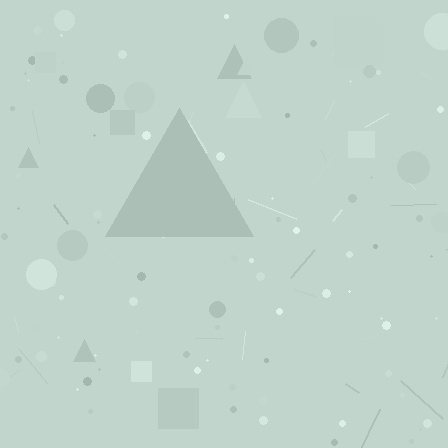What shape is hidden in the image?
A triangle is hidden in the image.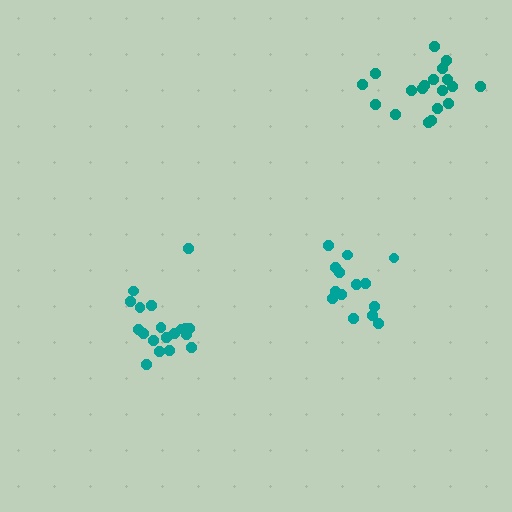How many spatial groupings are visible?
There are 3 spatial groupings.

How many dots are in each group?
Group 1: 14 dots, Group 2: 19 dots, Group 3: 19 dots (52 total).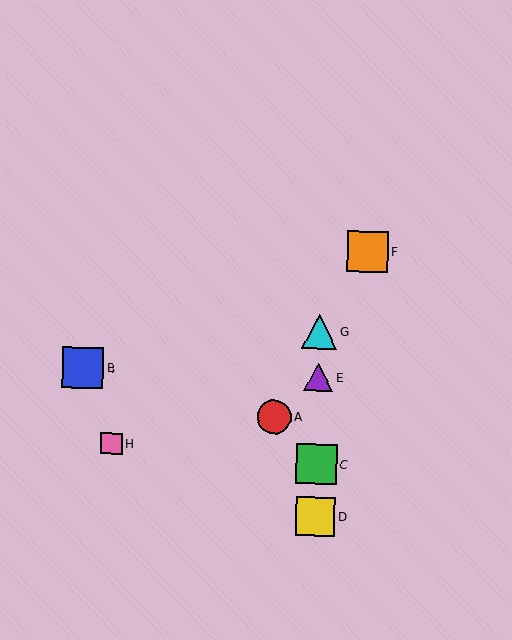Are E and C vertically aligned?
Yes, both are at x≈319.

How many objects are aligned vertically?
4 objects (C, D, E, G) are aligned vertically.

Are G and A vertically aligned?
No, G is at x≈320 and A is at x≈274.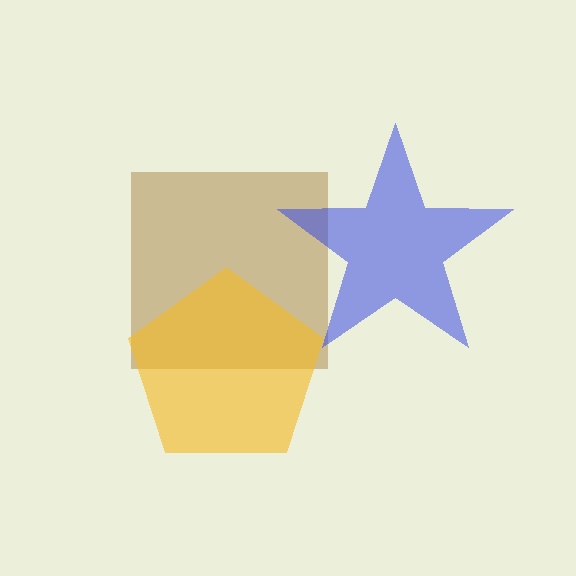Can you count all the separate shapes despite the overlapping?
Yes, there are 3 separate shapes.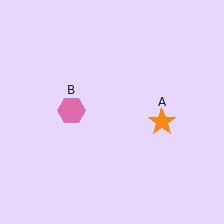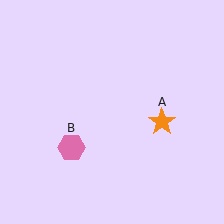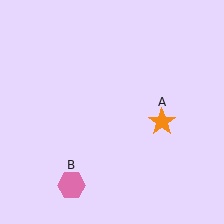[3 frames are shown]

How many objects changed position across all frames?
1 object changed position: pink hexagon (object B).